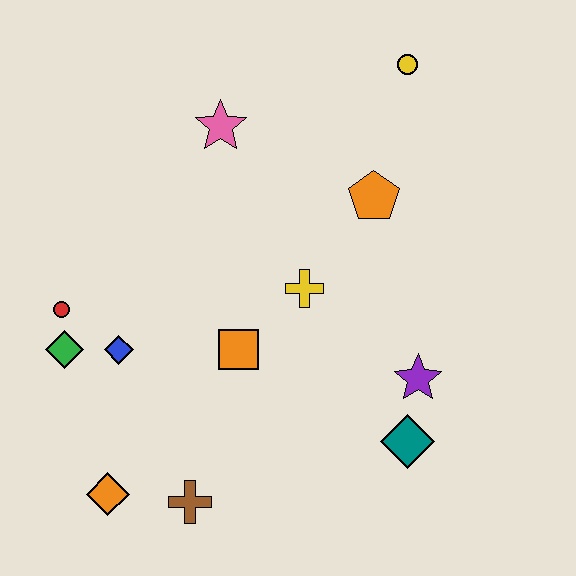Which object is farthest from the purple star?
The red circle is farthest from the purple star.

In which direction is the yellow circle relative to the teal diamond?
The yellow circle is above the teal diamond.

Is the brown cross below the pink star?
Yes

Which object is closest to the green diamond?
The red circle is closest to the green diamond.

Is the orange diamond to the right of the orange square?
No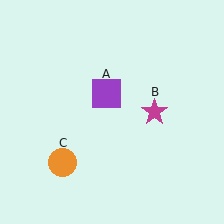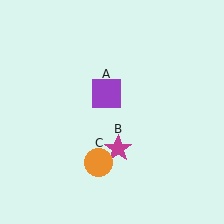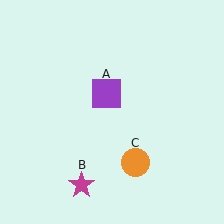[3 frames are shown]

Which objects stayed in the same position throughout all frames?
Purple square (object A) remained stationary.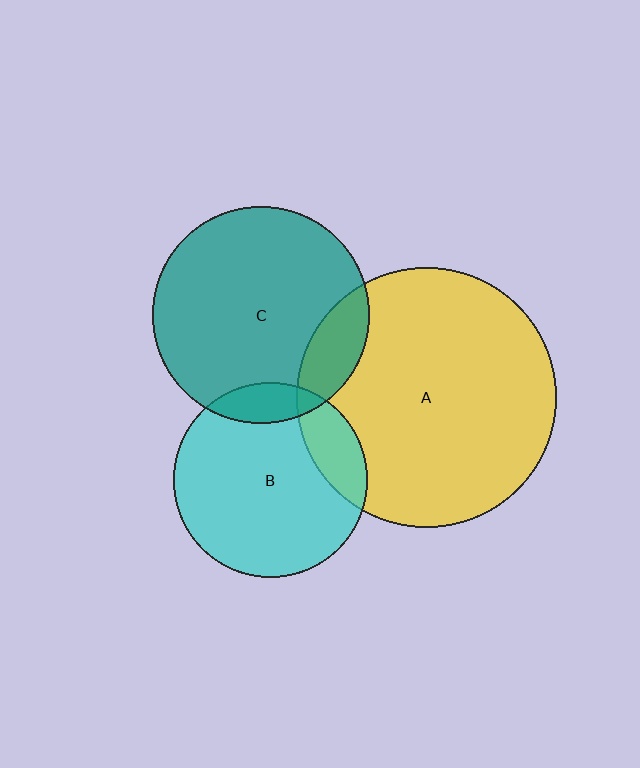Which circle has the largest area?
Circle A (yellow).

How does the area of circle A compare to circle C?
Approximately 1.4 times.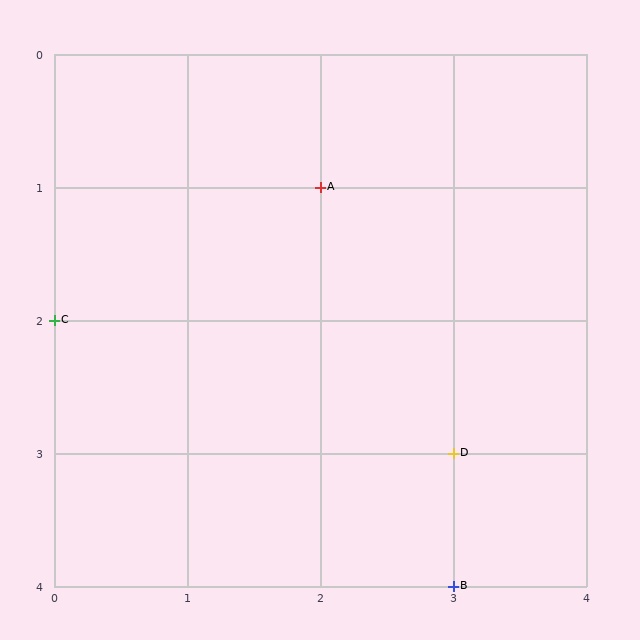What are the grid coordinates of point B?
Point B is at grid coordinates (3, 4).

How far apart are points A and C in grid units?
Points A and C are 2 columns and 1 row apart (about 2.2 grid units diagonally).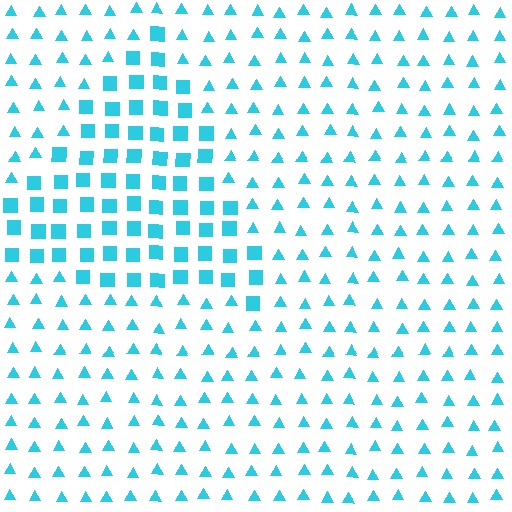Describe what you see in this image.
The image is filled with small cyan elements arranged in a uniform grid. A triangle-shaped region contains squares, while the surrounding area contains triangles. The boundary is defined purely by the change in element shape.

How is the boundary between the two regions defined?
The boundary is defined by a change in element shape: squares inside vs. triangles outside. All elements share the same color and spacing.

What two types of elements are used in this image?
The image uses squares inside the triangle region and triangles outside it.